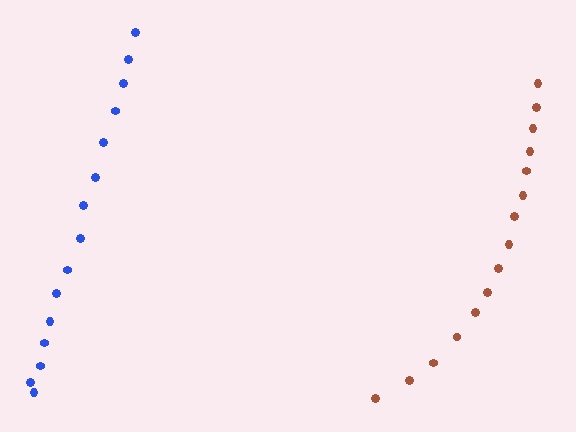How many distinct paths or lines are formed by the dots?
There are 2 distinct paths.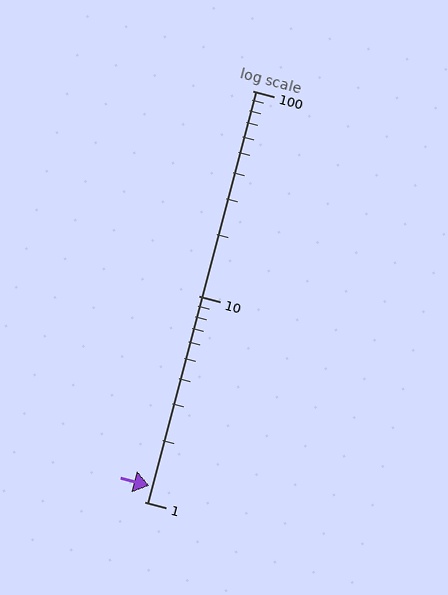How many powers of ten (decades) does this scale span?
The scale spans 2 decades, from 1 to 100.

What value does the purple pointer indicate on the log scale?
The pointer indicates approximately 1.2.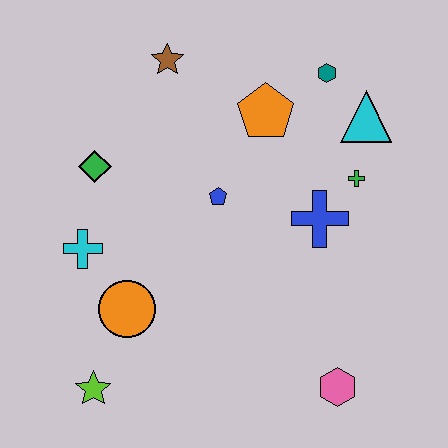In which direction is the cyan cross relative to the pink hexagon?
The cyan cross is to the left of the pink hexagon.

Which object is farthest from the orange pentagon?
The lime star is farthest from the orange pentagon.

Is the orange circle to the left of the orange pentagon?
Yes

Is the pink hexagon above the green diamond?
No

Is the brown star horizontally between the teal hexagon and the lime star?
Yes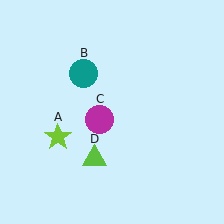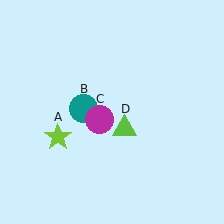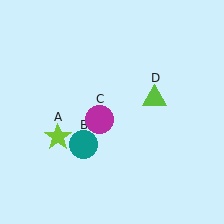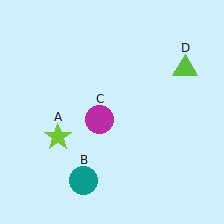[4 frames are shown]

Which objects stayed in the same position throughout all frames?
Lime star (object A) and magenta circle (object C) remained stationary.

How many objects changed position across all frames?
2 objects changed position: teal circle (object B), lime triangle (object D).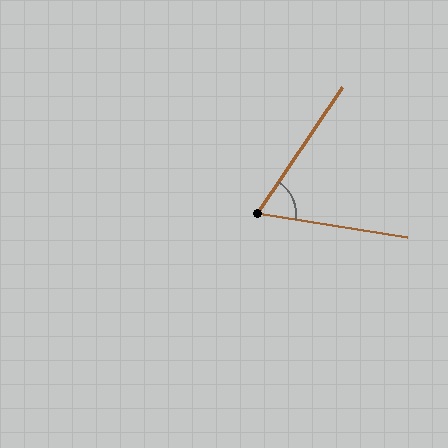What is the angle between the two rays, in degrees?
Approximately 65 degrees.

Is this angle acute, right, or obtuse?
It is acute.